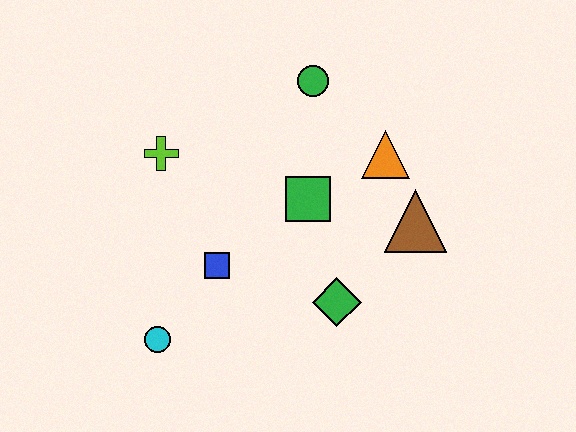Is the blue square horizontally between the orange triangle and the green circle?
No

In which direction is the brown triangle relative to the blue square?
The brown triangle is to the right of the blue square.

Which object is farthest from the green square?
The cyan circle is farthest from the green square.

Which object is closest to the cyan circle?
The blue square is closest to the cyan circle.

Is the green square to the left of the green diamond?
Yes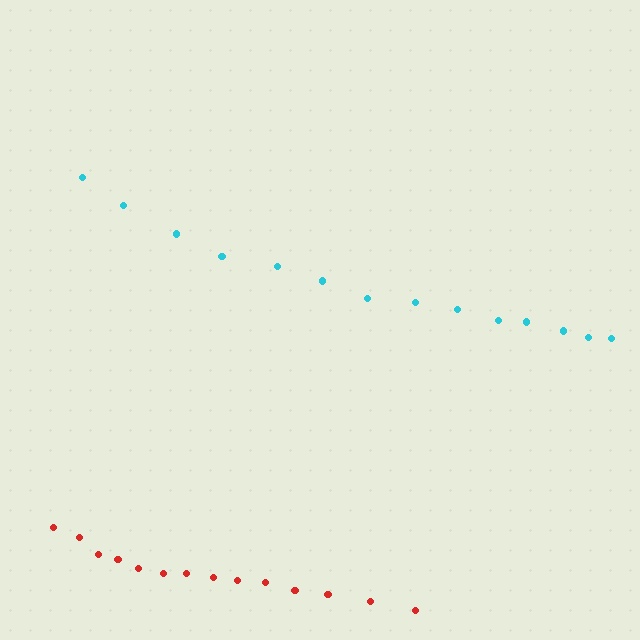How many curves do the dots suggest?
There are 2 distinct paths.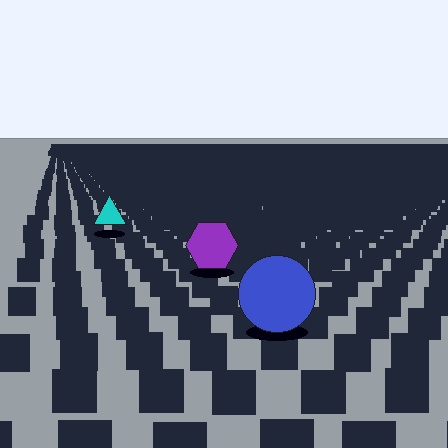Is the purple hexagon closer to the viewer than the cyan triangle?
Yes. The purple hexagon is closer — you can tell from the texture gradient: the ground texture is coarser near it.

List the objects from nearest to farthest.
From nearest to farthest: the blue circle, the purple hexagon, the cyan triangle.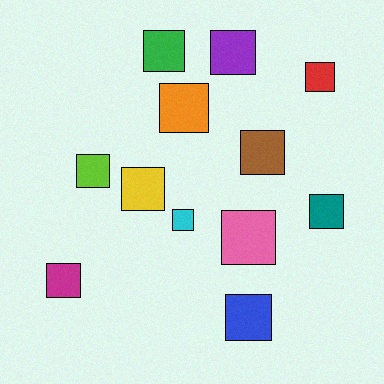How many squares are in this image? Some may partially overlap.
There are 12 squares.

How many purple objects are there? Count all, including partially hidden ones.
There is 1 purple object.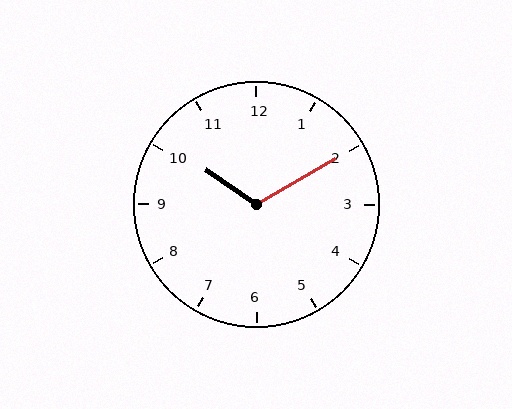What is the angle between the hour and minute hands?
Approximately 115 degrees.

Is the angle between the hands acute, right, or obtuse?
It is obtuse.